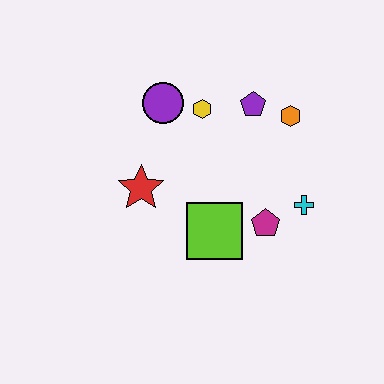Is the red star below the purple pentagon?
Yes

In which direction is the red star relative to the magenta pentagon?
The red star is to the left of the magenta pentagon.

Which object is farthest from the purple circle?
The cyan cross is farthest from the purple circle.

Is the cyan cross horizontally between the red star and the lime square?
No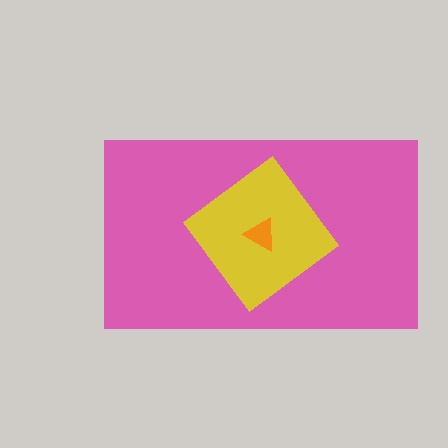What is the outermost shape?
The pink rectangle.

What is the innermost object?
The orange triangle.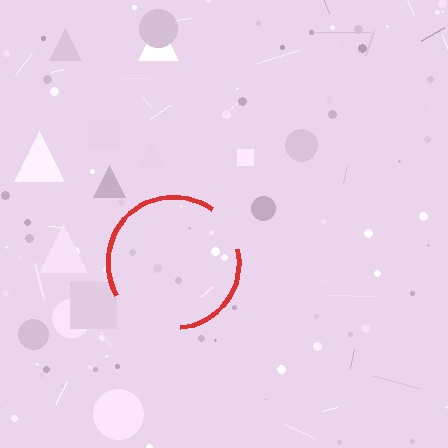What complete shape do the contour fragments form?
The contour fragments form a circle.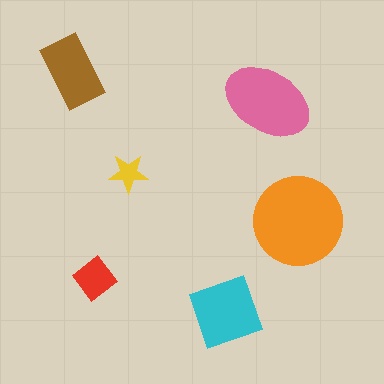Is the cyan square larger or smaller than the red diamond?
Larger.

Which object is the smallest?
The yellow star.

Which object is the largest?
The orange circle.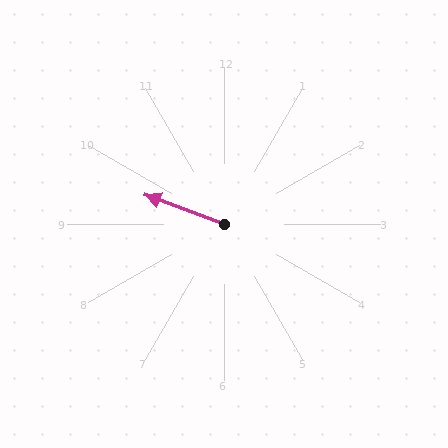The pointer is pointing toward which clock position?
Roughly 10 o'clock.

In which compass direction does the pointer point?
West.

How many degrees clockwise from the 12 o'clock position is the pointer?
Approximately 290 degrees.